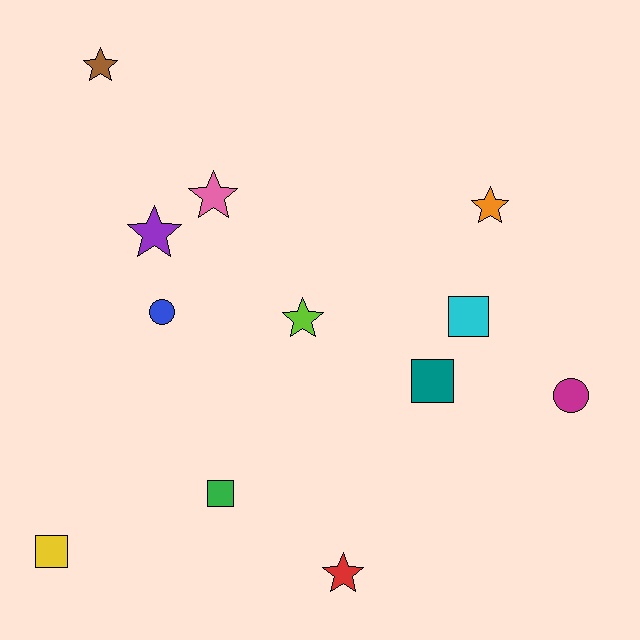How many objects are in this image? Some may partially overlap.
There are 12 objects.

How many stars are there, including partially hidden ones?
There are 6 stars.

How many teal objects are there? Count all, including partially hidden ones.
There is 1 teal object.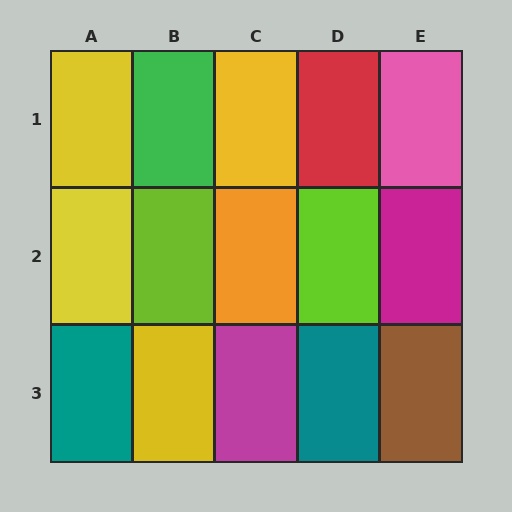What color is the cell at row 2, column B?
Lime.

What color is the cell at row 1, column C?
Yellow.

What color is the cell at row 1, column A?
Yellow.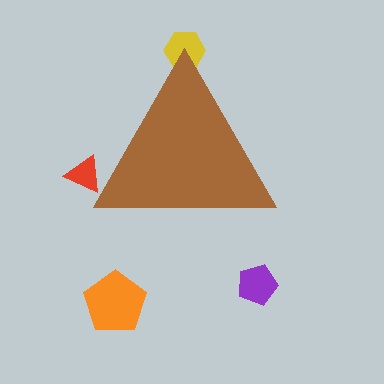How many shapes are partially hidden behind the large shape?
2 shapes are partially hidden.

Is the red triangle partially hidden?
Yes, the red triangle is partially hidden behind the brown triangle.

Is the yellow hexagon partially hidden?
Yes, the yellow hexagon is partially hidden behind the brown triangle.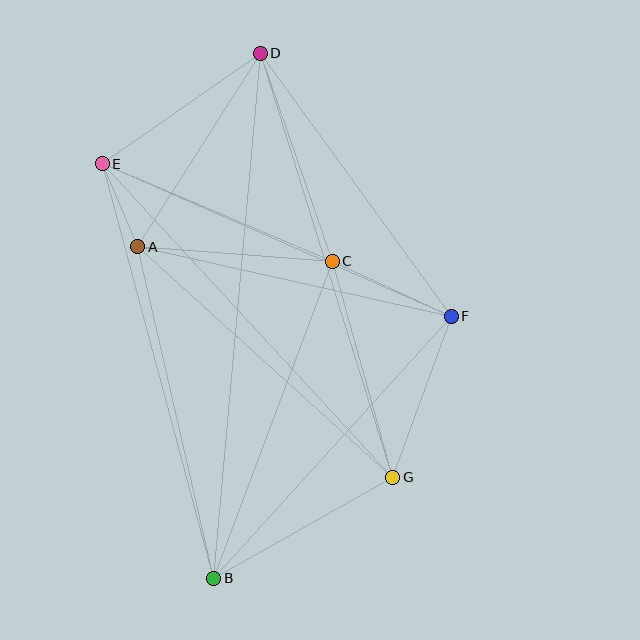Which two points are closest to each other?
Points A and E are closest to each other.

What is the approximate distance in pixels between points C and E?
The distance between C and E is approximately 250 pixels.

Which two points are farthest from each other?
Points B and D are farthest from each other.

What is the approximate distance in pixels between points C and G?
The distance between C and G is approximately 224 pixels.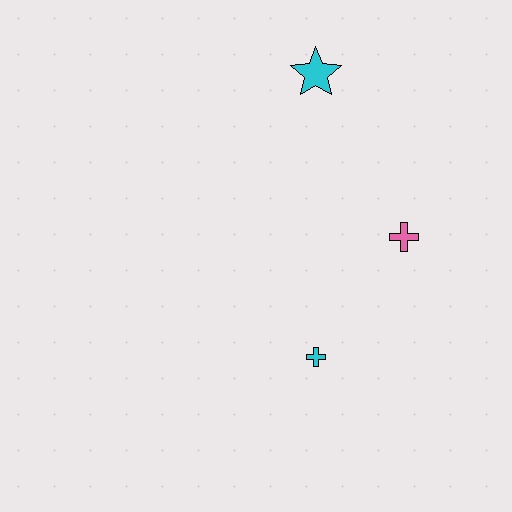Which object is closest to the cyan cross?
The pink cross is closest to the cyan cross.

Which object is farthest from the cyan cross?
The cyan star is farthest from the cyan cross.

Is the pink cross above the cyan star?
No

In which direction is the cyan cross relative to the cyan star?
The cyan cross is below the cyan star.